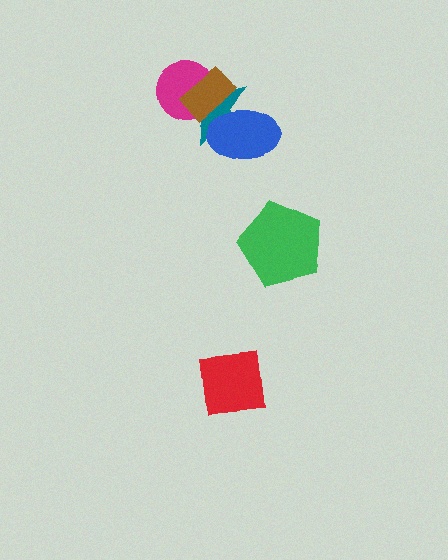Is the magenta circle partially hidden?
Yes, it is partially covered by another shape.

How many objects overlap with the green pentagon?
0 objects overlap with the green pentagon.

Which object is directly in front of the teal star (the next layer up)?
The magenta circle is directly in front of the teal star.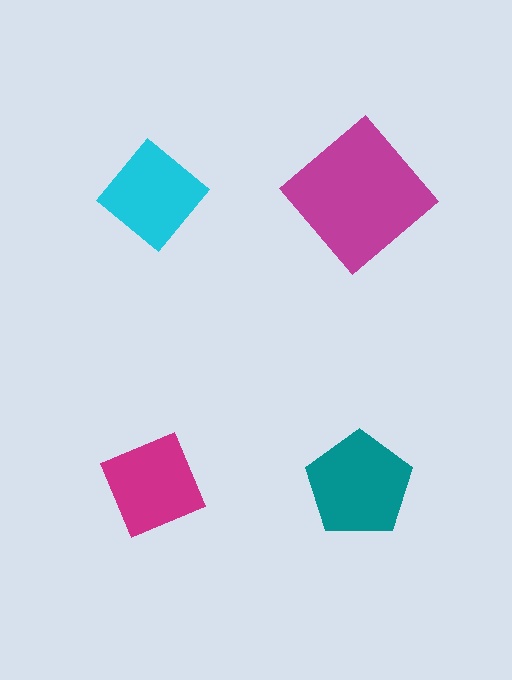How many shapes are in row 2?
2 shapes.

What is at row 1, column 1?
A cyan diamond.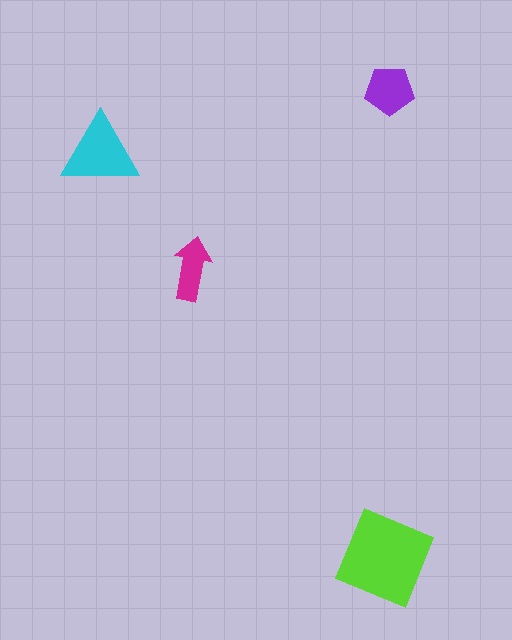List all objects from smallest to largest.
The magenta arrow, the purple pentagon, the cyan triangle, the lime diamond.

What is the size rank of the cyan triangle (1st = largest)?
2nd.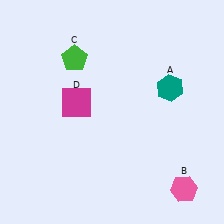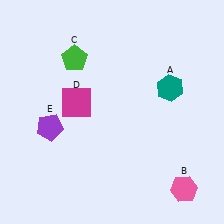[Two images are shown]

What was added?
A purple pentagon (E) was added in Image 2.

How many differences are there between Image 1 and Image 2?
There is 1 difference between the two images.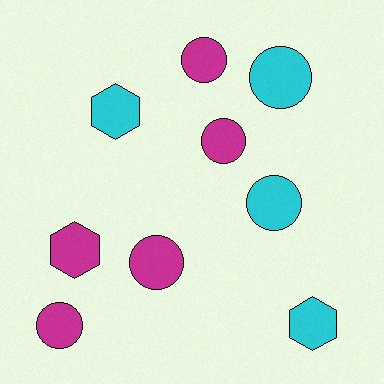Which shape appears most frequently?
Circle, with 6 objects.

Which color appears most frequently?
Magenta, with 5 objects.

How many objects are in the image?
There are 9 objects.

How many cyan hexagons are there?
There are 2 cyan hexagons.